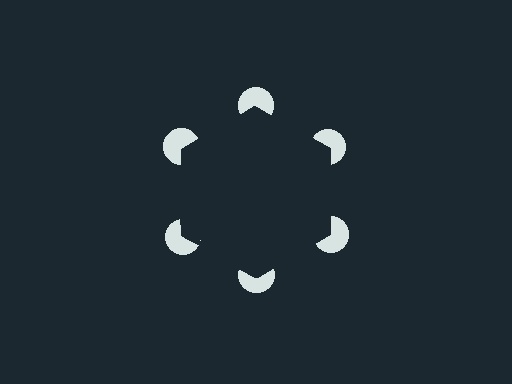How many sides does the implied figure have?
6 sides.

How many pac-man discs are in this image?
There are 6 — one at each vertex of the illusory hexagon.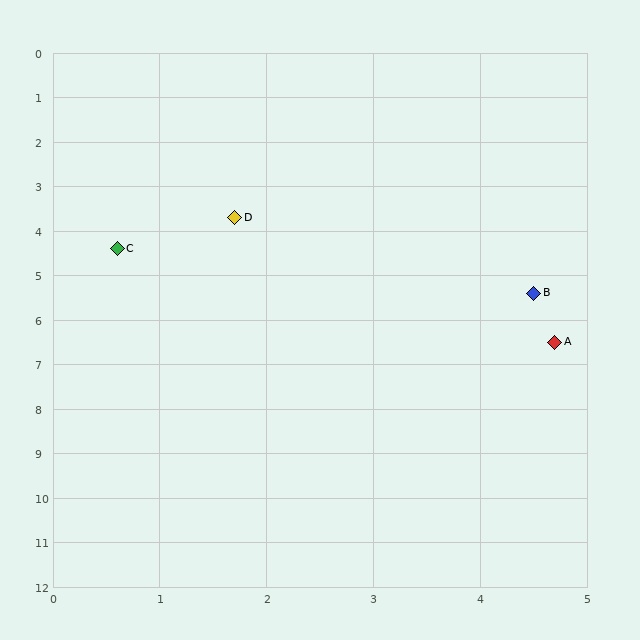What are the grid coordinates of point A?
Point A is at approximately (4.7, 6.5).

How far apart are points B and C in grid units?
Points B and C are about 4.0 grid units apart.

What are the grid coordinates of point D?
Point D is at approximately (1.7, 3.7).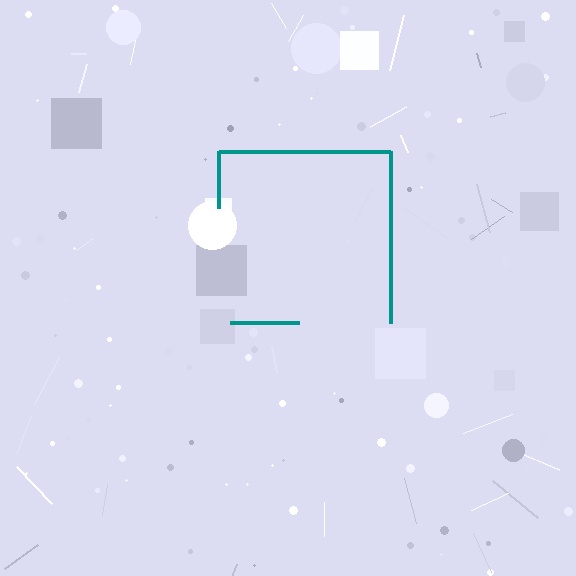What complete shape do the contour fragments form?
The contour fragments form a square.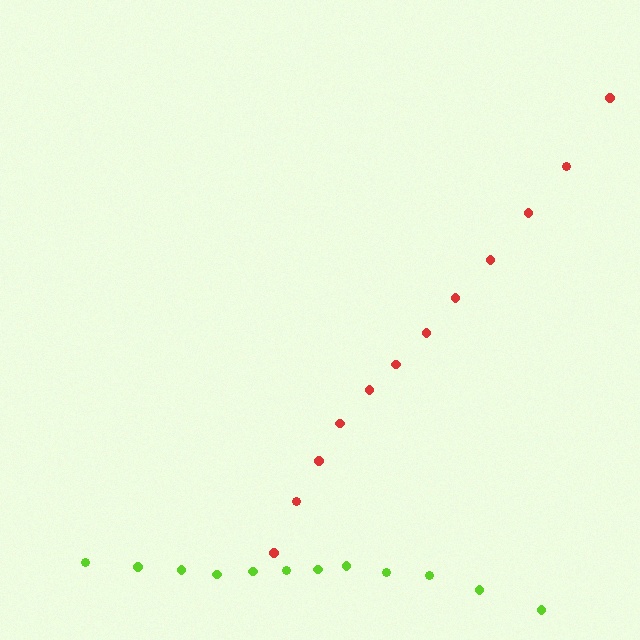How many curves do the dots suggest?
There are 2 distinct paths.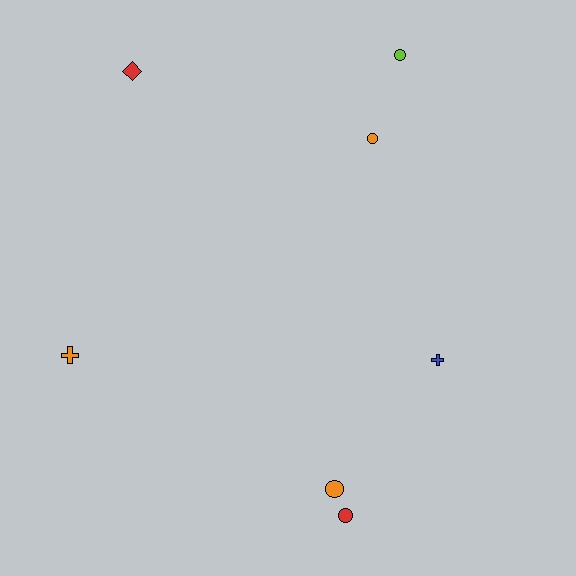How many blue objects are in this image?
There is 1 blue object.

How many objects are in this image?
There are 7 objects.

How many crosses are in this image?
There are 2 crosses.